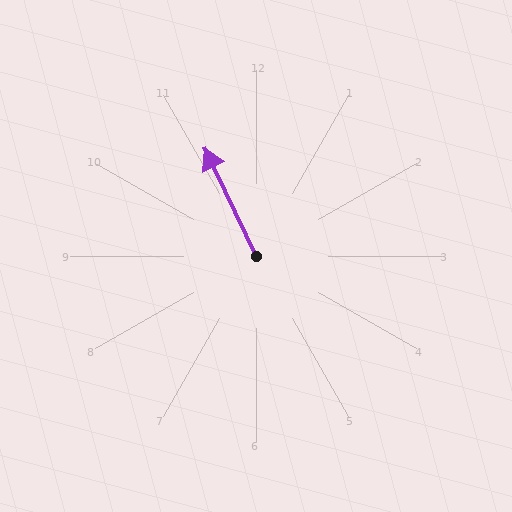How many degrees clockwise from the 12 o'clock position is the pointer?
Approximately 334 degrees.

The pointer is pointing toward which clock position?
Roughly 11 o'clock.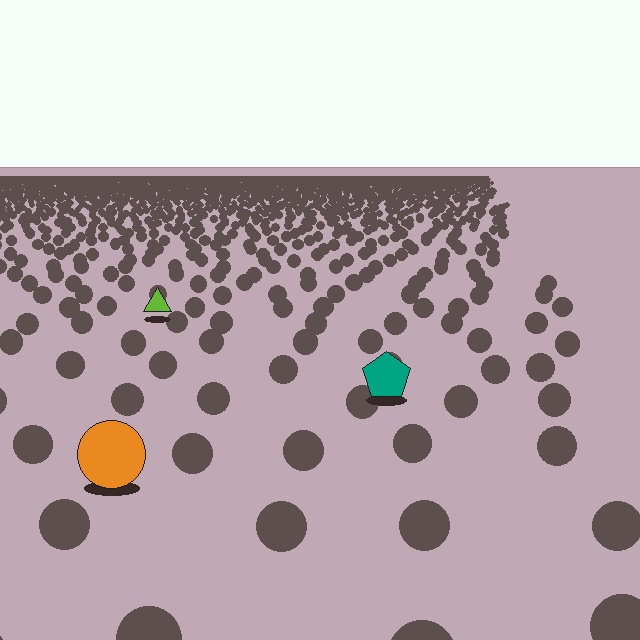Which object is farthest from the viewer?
The lime triangle is farthest from the viewer. It appears smaller and the ground texture around it is denser.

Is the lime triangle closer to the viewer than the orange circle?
No. The orange circle is closer — you can tell from the texture gradient: the ground texture is coarser near it.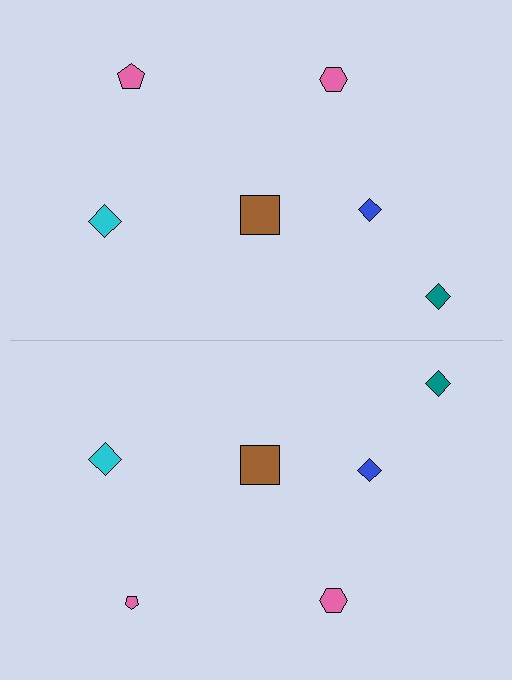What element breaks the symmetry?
The pink pentagon on the bottom side has a different size than its mirror counterpart.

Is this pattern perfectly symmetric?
No, the pattern is not perfectly symmetric. The pink pentagon on the bottom side has a different size than its mirror counterpart.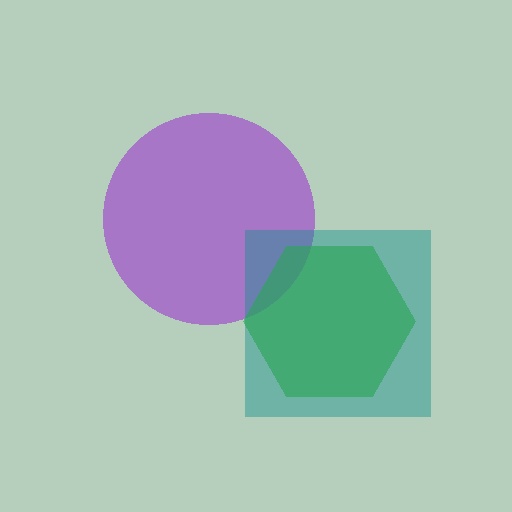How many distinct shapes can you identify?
There are 3 distinct shapes: a purple circle, a teal square, a green hexagon.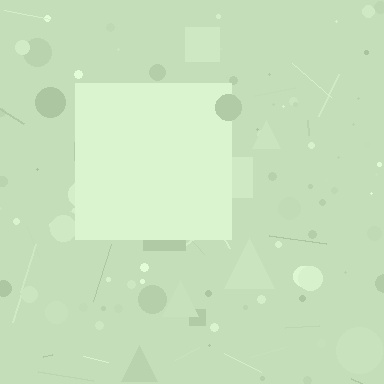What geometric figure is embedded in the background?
A square is embedded in the background.